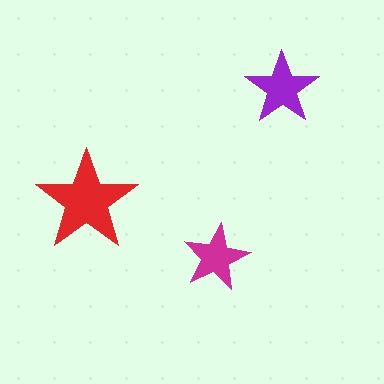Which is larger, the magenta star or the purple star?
The purple one.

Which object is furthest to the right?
The purple star is rightmost.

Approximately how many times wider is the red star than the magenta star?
About 1.5 times wider.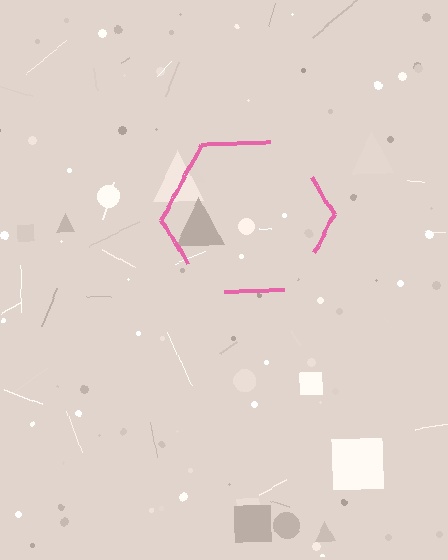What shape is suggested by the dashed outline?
The dashed outline suggests a hexagon.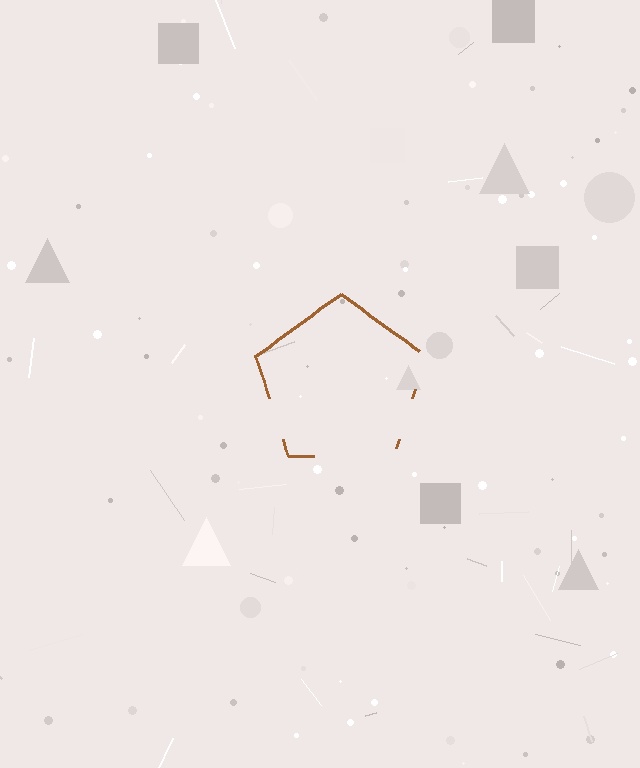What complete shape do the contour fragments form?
The contour fragments form a pentagon.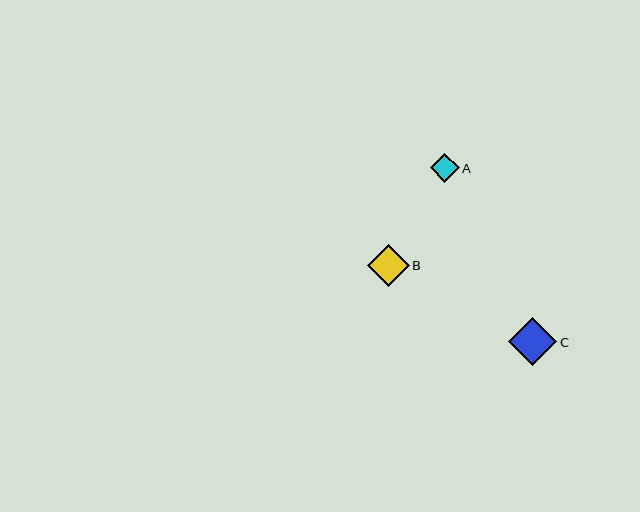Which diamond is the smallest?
Diamond A is the smallest with a size of approximately 28 pixels.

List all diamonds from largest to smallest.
From largest to smallest: C, B, A.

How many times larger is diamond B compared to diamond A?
Diamond B is approximately 1.5 times the size of diamond A.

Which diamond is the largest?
Diamond C is the largest with a size of approximately 48 pixels.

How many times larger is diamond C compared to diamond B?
Diamond C is approximately 1.1 times the size of diamond B.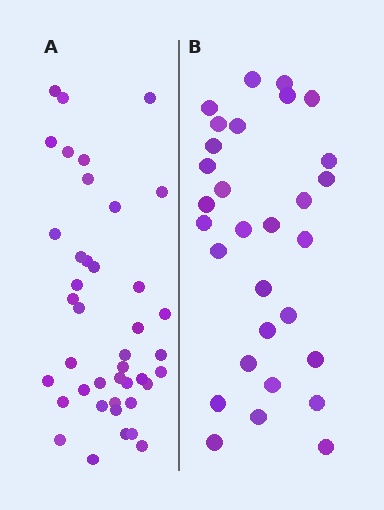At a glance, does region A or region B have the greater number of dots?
Region A (the left region) has more dots.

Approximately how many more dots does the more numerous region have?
Region A has roughly 12 or so more dots than region B.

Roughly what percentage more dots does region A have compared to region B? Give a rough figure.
About 35% more.